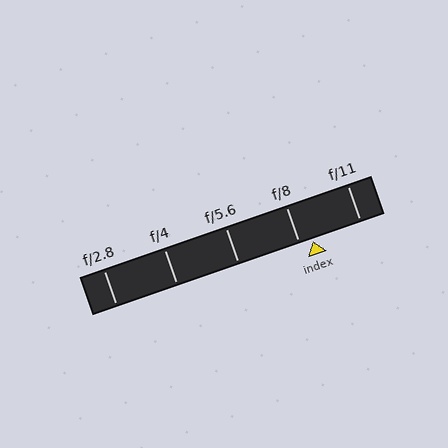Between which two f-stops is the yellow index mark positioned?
The index mark is between f/8 and f/11.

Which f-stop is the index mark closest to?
The index mark is closest to f/8.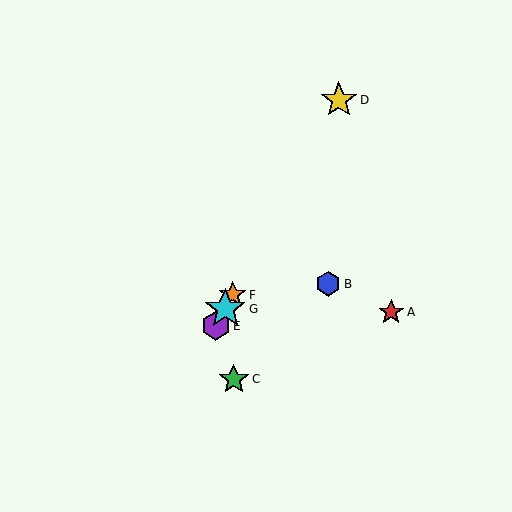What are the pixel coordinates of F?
Object F is at (233, 295).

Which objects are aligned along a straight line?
Objects D, E, F, G are aligned along a straight line.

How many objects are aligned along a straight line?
4 objects (D, E, F, G) are aligned along a straight line.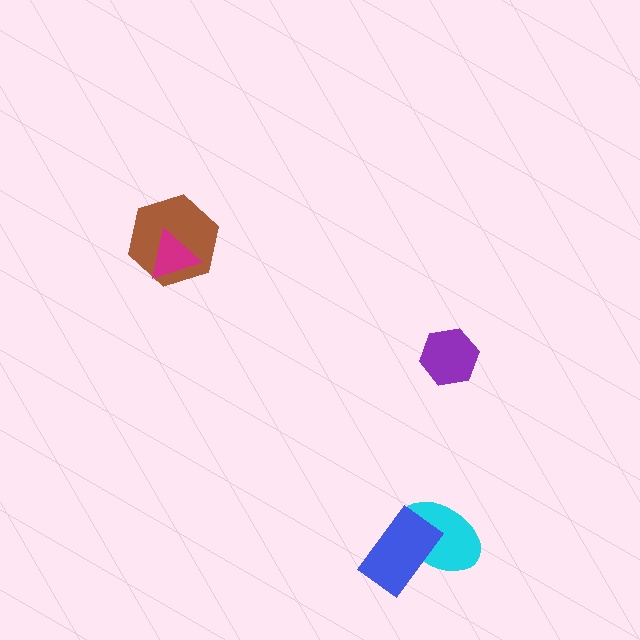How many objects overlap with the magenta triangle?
1 object overlaps with the magenta triangle.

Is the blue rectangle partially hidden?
No, no other shape covers it.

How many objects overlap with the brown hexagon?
1 object overlaps with the brown hexagon.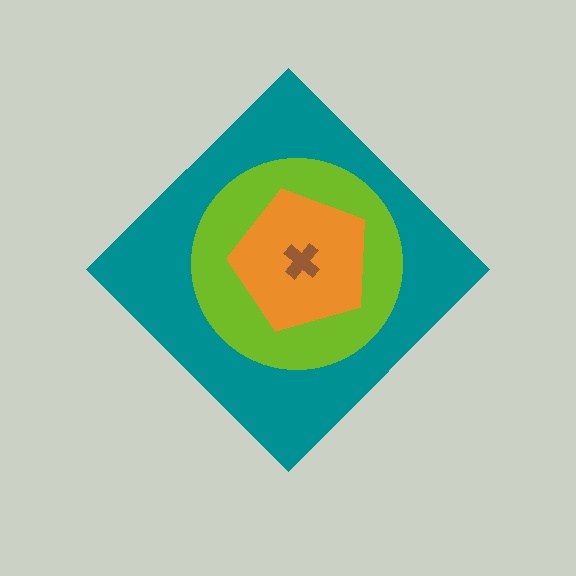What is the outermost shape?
The teal diamond.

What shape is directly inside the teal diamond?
The lime circle.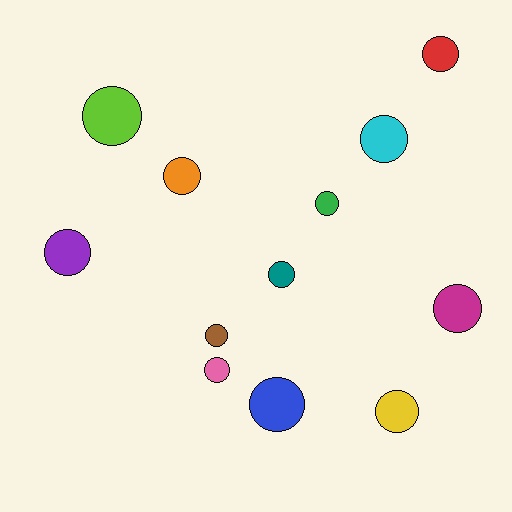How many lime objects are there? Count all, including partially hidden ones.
There is 1 lime object.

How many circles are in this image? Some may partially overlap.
There are 12 circles.